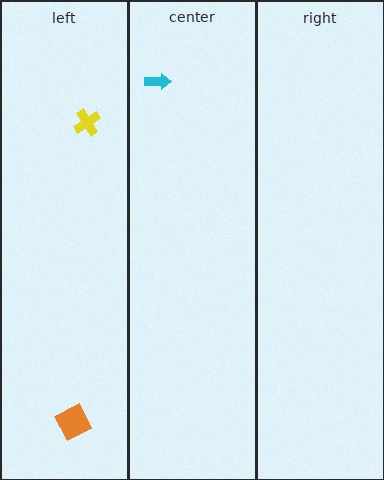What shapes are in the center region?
The cyan arrow.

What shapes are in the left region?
The orange square, the yellow cross.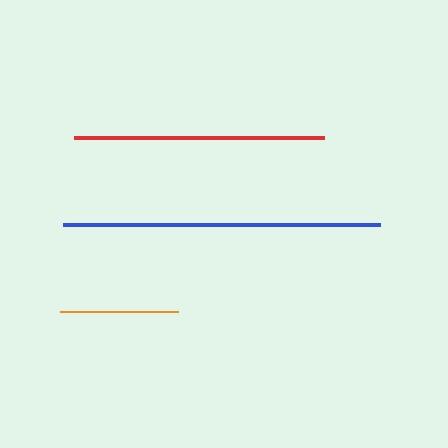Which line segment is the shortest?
The orange line is the shortest at approximately 118 pixels.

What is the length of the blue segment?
The blue segment is approximately 318 pixels long.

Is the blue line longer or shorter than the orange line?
The blue line is longer than the orange line.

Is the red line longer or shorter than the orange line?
The red line is longer than the orange line.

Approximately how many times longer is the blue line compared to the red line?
The blue line is approximately 1.3 times the length of the red line.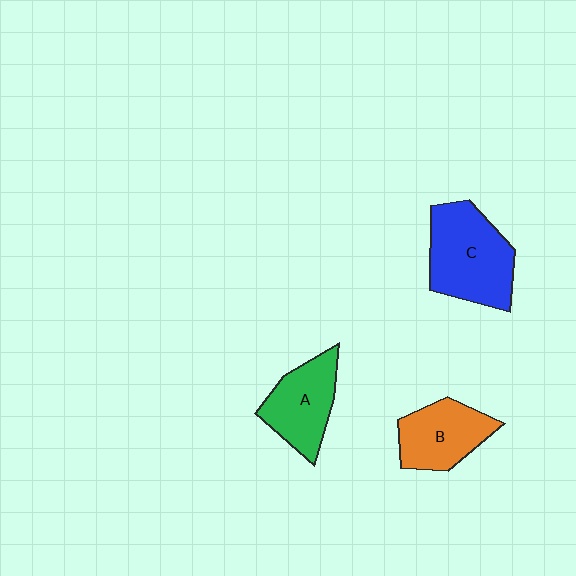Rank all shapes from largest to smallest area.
From largest to smallest: C (blue), A (green), B (orange).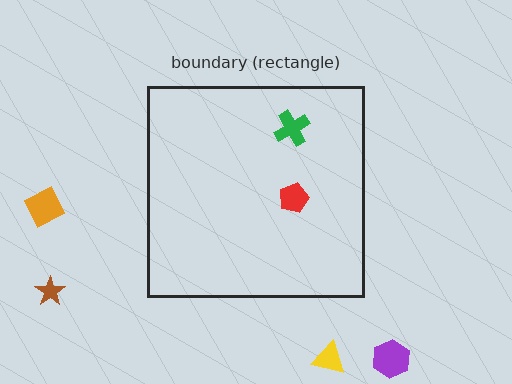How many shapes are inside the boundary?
2 inside, 4 outside.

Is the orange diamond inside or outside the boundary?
Outside.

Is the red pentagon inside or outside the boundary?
Inside.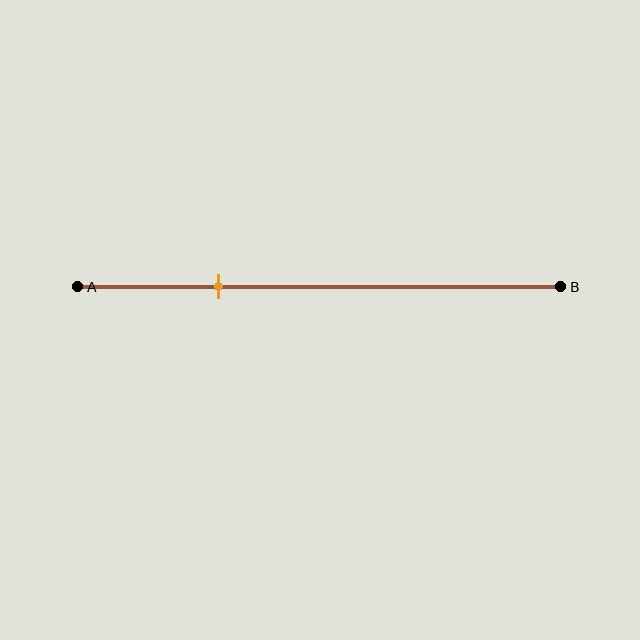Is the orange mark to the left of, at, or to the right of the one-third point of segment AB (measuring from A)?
The orange mark is to the left of the one-third point of segment AB.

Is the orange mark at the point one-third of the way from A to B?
No, the mark is at about 30% from A, not at the 33% one-third point.